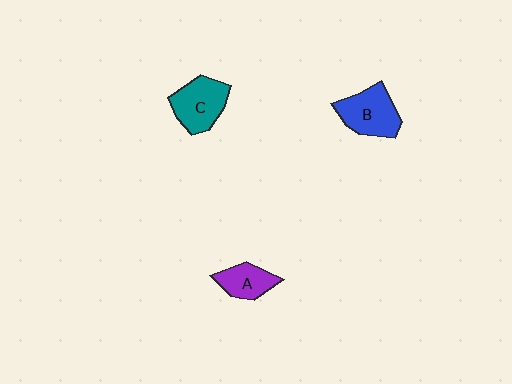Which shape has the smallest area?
Shape A (purple).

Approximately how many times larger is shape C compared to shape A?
Approximately 1.5 times.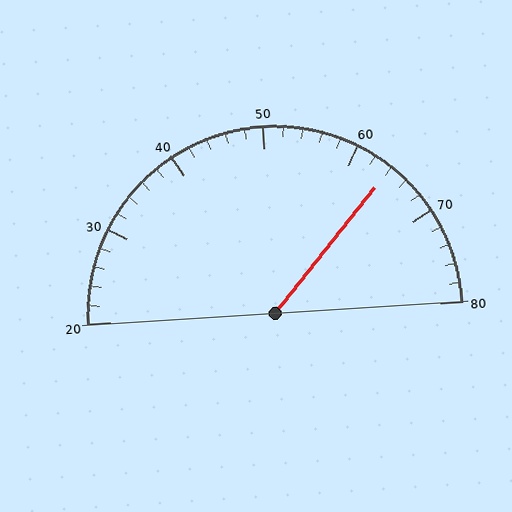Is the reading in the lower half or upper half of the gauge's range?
The reading is in the upper half of the range (20 to 80).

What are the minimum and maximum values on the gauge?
The gauge ranges from 20 to 80.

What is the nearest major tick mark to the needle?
The nearest major tick mark is 60.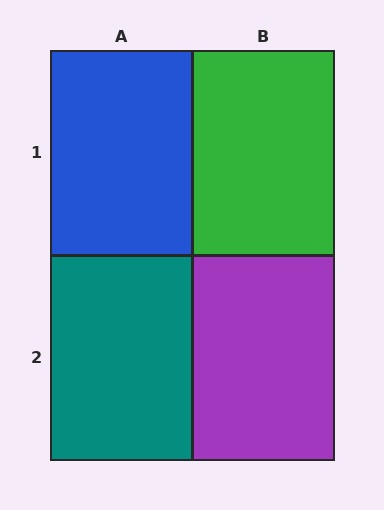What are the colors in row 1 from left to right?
Blue, green.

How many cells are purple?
1 cell is purple.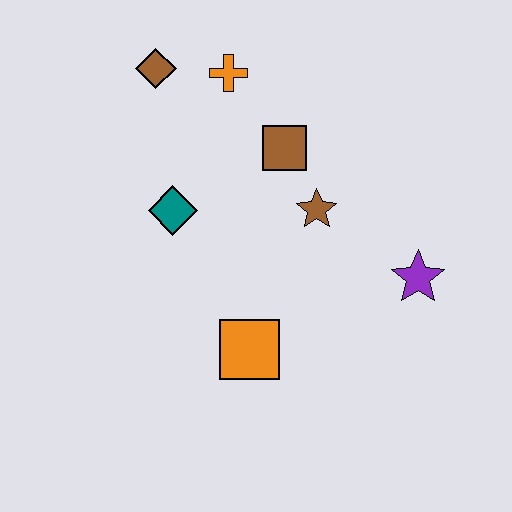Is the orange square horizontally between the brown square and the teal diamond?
Yes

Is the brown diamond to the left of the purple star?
Yes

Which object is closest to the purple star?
The brown star is closest to the purple star.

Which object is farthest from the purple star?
The brown diamond is farthest from the purple star.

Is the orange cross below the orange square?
No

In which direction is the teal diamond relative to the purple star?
The teal diamond is to the left of the purple star.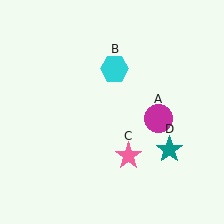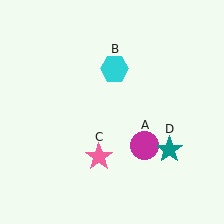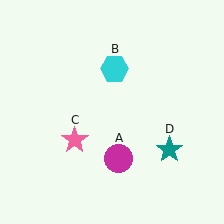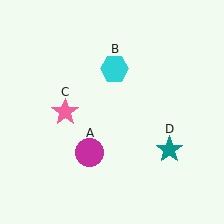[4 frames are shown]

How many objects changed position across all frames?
2 objects changed position: magenta circle (object A), pink star (object C).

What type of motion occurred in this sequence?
The magenta circle (object A), pink star (object C) rotated clockwise around the center of the scene.